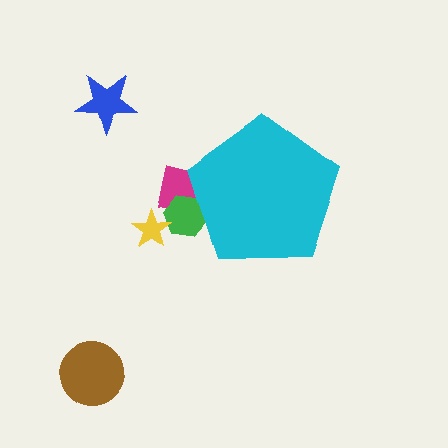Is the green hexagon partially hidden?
Yes, the green hexagon is partially hidden behind the cyan pentagon.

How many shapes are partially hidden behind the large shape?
2 shapes are partially hidden.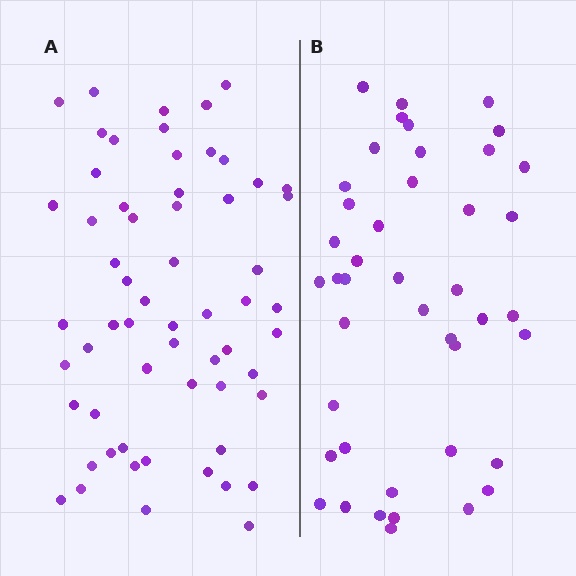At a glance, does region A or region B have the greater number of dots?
Region A (the left region) has more dots.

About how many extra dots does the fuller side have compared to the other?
Region A has approximately 15 more dots than region B.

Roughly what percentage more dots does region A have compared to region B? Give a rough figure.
About 40% more.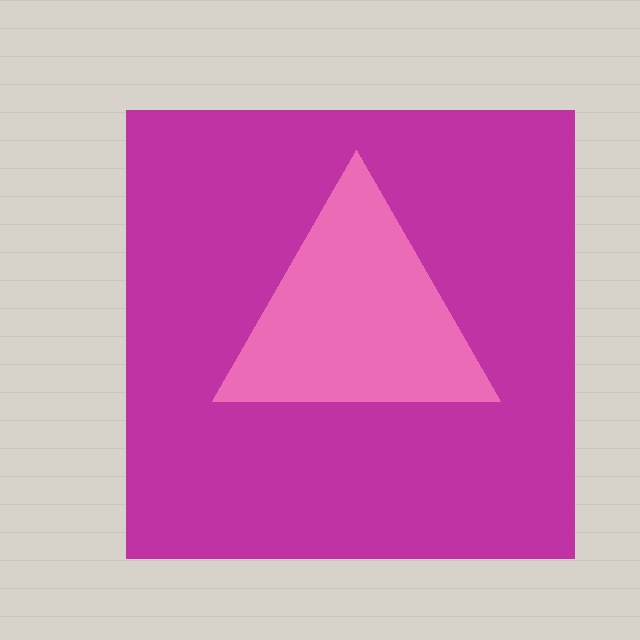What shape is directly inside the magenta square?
The pink triangle.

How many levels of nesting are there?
2.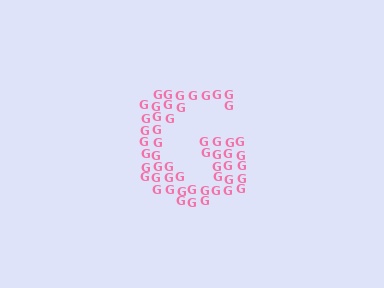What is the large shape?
The large shape is the letter G.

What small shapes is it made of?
It is made of small letter G's.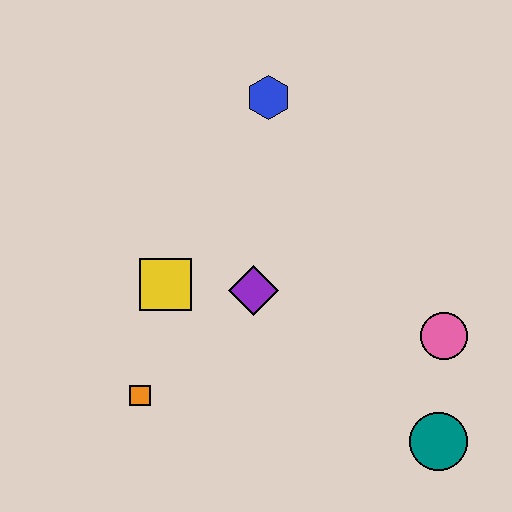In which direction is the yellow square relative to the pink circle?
The yellow square is to the left of the pink circle.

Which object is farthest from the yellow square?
The teal circle is farthest from the yellow square.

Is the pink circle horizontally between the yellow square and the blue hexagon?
No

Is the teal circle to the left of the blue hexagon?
No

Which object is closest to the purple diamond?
The yellow square is closest to the purple diamond.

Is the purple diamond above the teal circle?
Yes